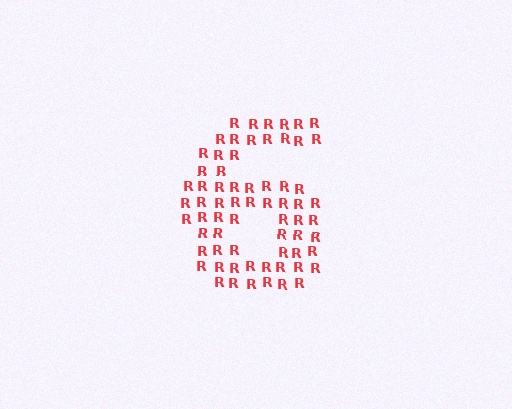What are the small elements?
The small elements are letter R's.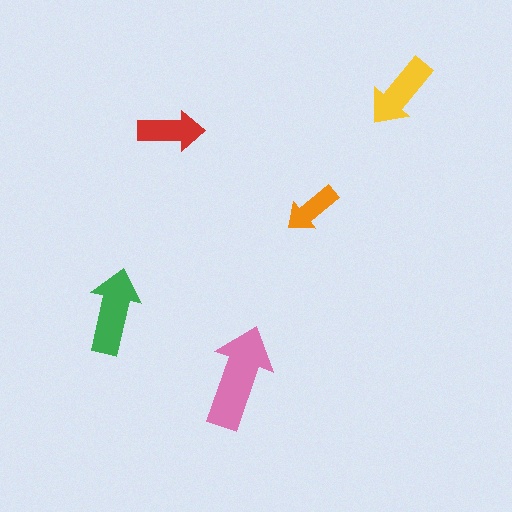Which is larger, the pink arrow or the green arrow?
The pink one.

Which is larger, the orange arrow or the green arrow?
The green one.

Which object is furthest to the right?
The yellow arrow is rightmost.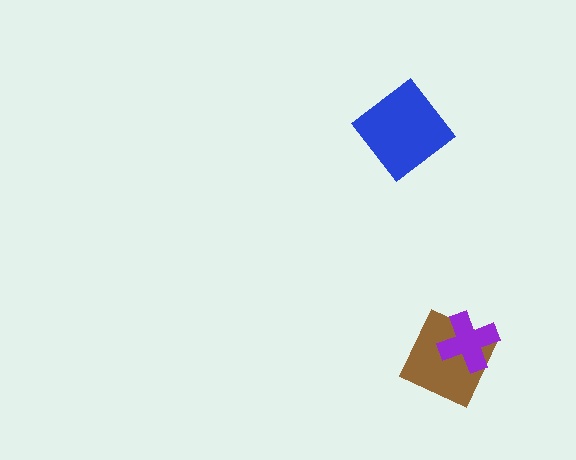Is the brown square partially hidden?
Yes, it is partially covered by another shape.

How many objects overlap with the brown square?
1 object overlaps with the brown square.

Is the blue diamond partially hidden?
No, no other shape covers it.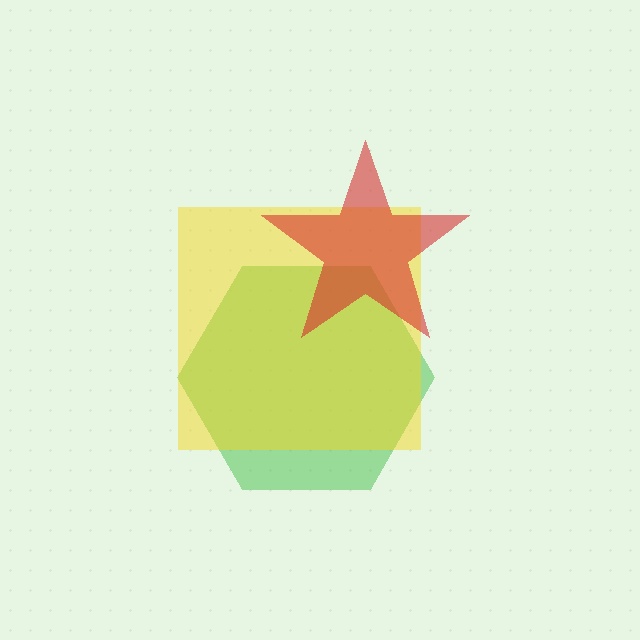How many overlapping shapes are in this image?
There are 3 overlapping shapes in the image.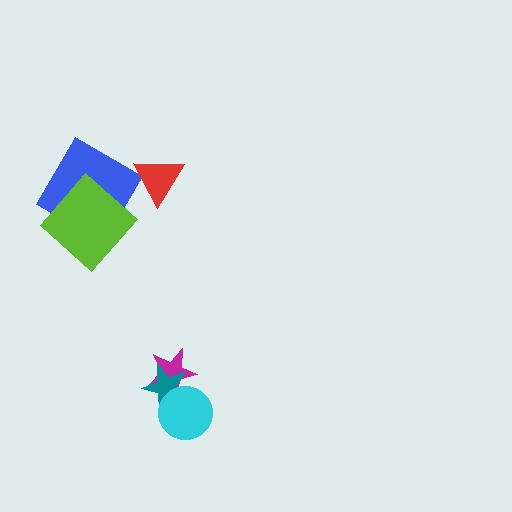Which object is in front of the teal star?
The cyan circle is in front of the teal star.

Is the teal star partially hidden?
Yes, it is partially covered by another shape.